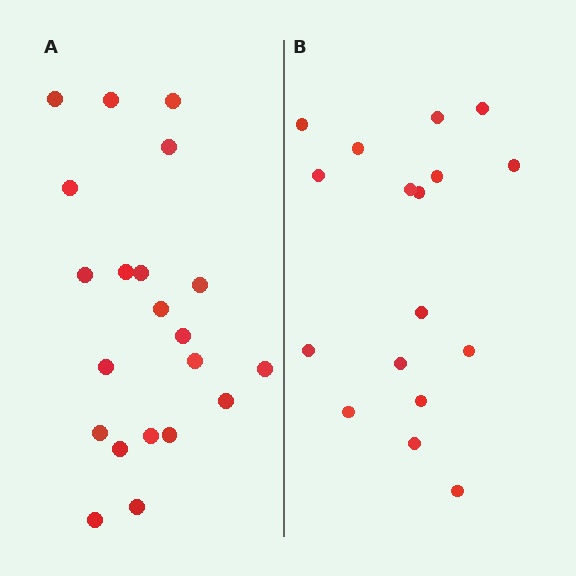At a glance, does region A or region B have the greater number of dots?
Region A (the left region) has more dots.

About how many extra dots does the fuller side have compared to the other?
Region A has about 4 more dots than region B.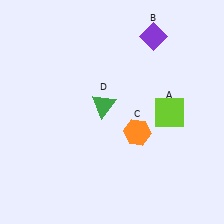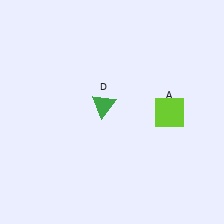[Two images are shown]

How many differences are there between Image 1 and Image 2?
There are 2 differences between the two images.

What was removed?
The orange hexagon (C), the purple diamond (B) were removed in Image 2.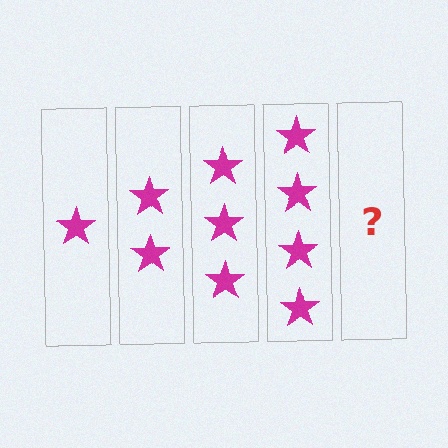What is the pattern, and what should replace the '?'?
The pattern is that each step adds one more star. The '?' should be 5 stars.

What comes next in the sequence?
The next element should be 5 stars.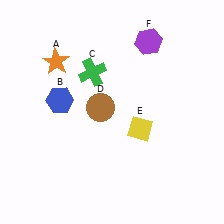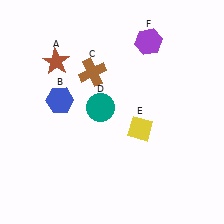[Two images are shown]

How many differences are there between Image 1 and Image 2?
There are 3 differences between the two images.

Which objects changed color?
A changed from orange to brown. C changed from green to brown. D changed from brown to teal.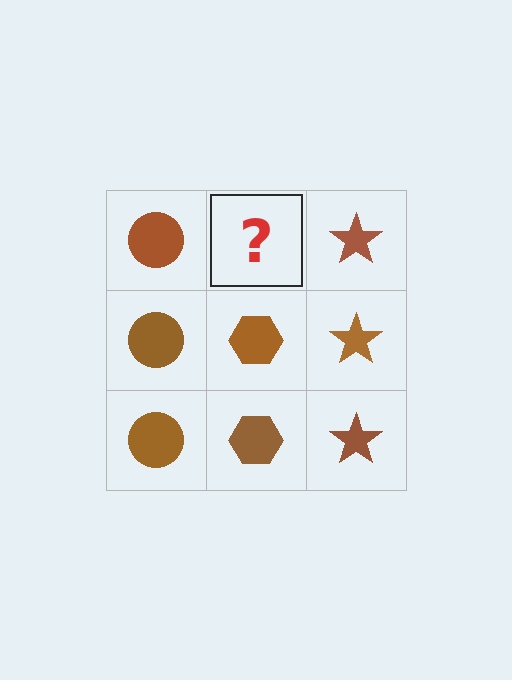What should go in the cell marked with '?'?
The missing cell should contain a brown hexagon.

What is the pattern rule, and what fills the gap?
The rule is that each column has a consistent shape. The gap should be filled with a brown hexagon.